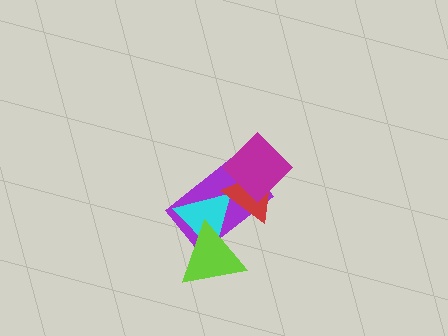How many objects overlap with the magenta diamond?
2 objects overlap with the magenta diamond.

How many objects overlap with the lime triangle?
2 objects overlap with the lime triangle.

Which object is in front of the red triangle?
The magenta diamond is in front of the red triangle.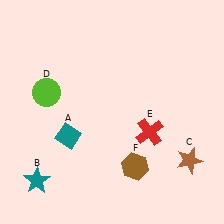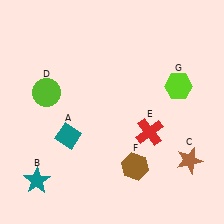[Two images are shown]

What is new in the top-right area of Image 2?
A lime hexagon (G) was added in the top-right area of Image 2.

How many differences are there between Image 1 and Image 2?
There is 1 difference between the two images.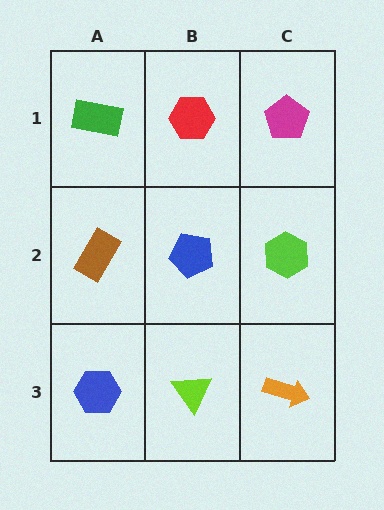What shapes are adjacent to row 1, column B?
A blue pentagon (row 2, column B), a green rectangle (row 1, column A), a magenta pentagon (row 1, column C).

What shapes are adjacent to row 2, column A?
A green rectangle (row 1, column A), a blue hexagon (row 3, column A), a blue pentagon (row 2, column B).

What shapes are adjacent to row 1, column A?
A brown rectangle (row 2, column A), a red hexagon (row 1, column B).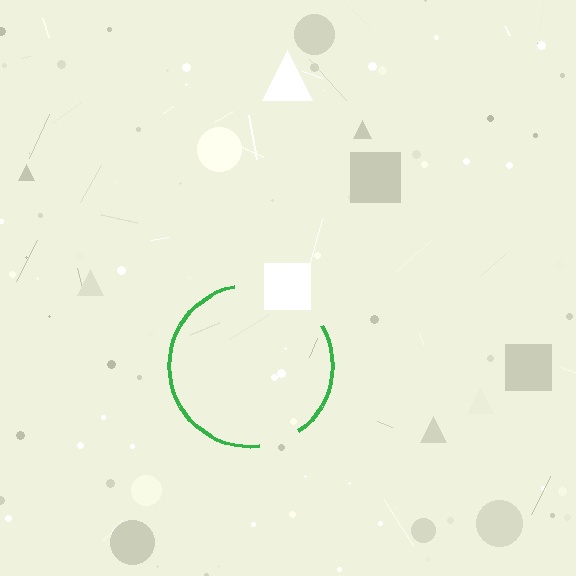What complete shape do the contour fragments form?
The contour fragments form a circle.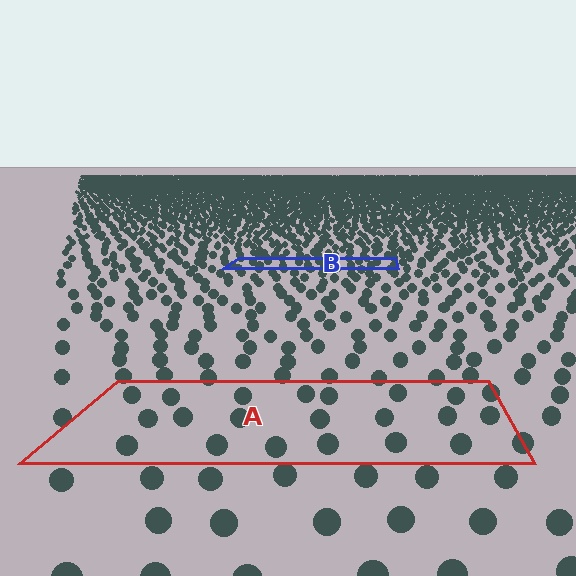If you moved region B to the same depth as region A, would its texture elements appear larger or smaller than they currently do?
They would appear larger. At a closer depth, the same texture elements are projected at a bigger on-screen size.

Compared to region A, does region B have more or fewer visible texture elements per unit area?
Region B has more texture elements per unit area — they are packed more densely because it is farther away.